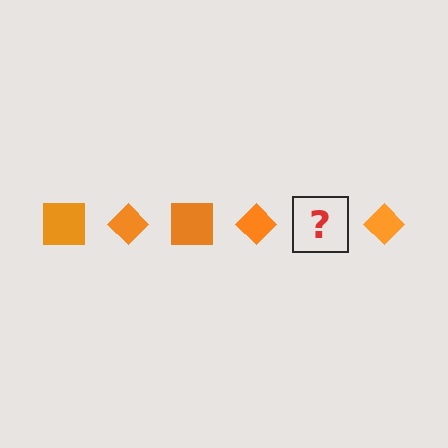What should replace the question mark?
The question mark should be replaced with an orange square.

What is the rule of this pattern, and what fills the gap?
The rule is that the pattern cycles through square, diamond shapes in orange. The gap should be filled with an orange square.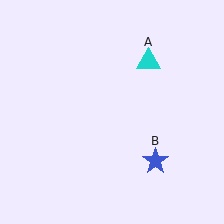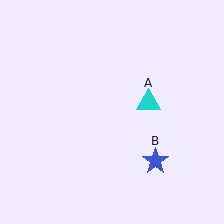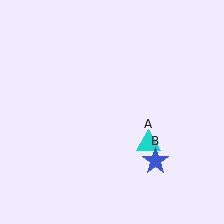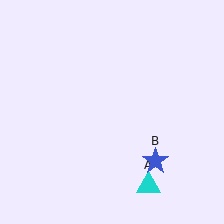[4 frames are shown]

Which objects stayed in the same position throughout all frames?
Blue star (object B) remained stationary.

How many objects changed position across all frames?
1 object changed position: cyan triangle (object A).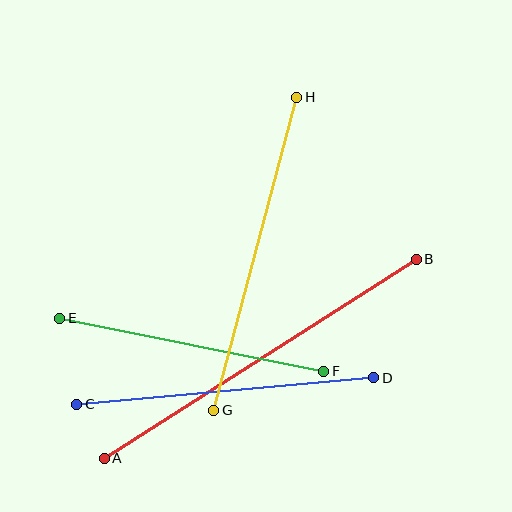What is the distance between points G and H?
The distance is approximately 324 pixels.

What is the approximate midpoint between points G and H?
The midpoint is at approximately (255, 254) pixels.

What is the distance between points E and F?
The distance is approximately 269 pixels.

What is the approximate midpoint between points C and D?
The midpoint is at approximately (225, 391) pixels.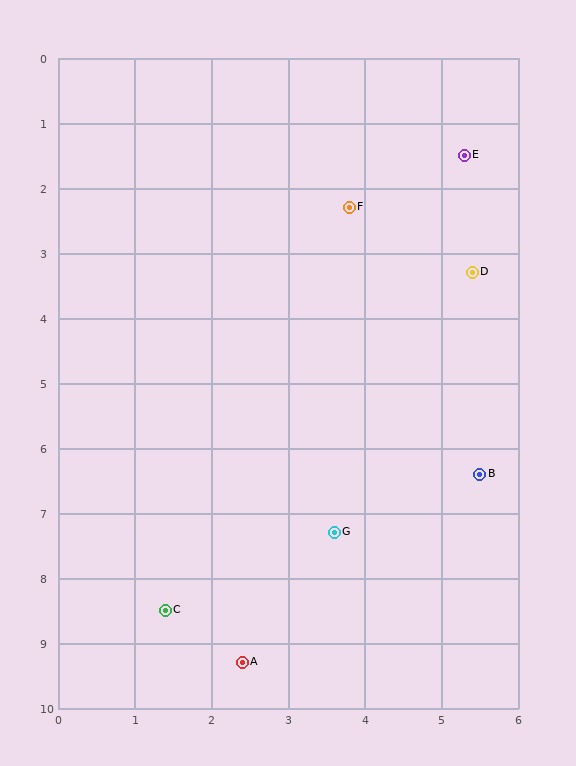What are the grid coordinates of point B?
Point B is at approximately (5.5, 6.4).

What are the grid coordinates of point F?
Point F is at approximately (3.8, 2.3).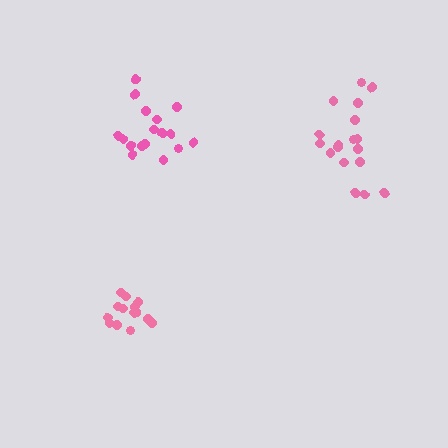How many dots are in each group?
Group 1: 17 dots, Group 2: 18 dots, Group 3: 14 dots (49 total).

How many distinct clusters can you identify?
There are 3 distinct clusters.